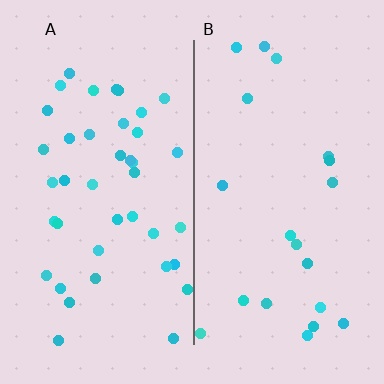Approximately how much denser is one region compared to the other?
Approximately 2.0× — region A over region B.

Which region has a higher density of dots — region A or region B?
A (the left).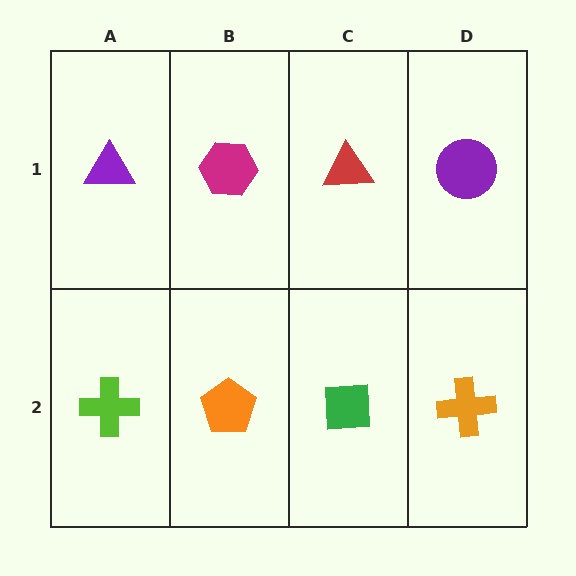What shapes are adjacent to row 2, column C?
A red triangle (row 1, column C), an orange pentagon (row 2, column B), an orange cross (row 2, column D).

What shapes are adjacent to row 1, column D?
An orange cross (row 2, column D), a red triangle (row 1, column C).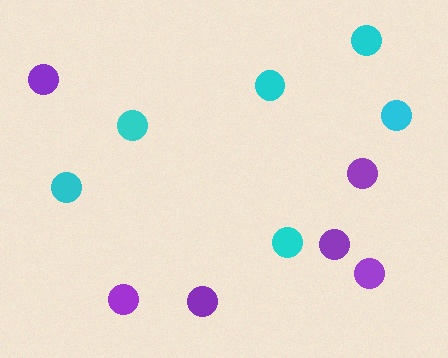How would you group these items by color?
There are 2 groups: one group of cyan circles (6) and one group of purple circles (6).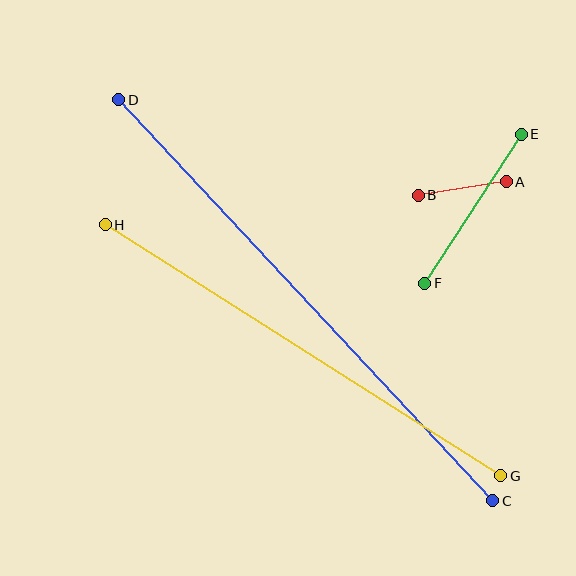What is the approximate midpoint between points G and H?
The midpoint is at approximately (303, 350) pixels.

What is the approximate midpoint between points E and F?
The midpoint is at approximately (473, 209) pixels.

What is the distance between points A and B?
The distance is approximately 89 pixels.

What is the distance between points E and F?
The distance is approximately 178 pixels.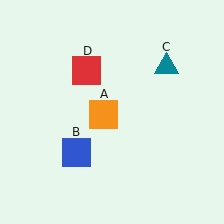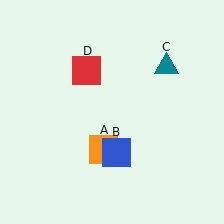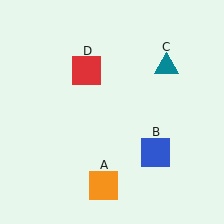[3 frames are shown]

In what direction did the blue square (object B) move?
The blue square (object B) moved right.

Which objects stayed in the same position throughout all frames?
Teal triangle (object C) and red square (object D) remained stationary.